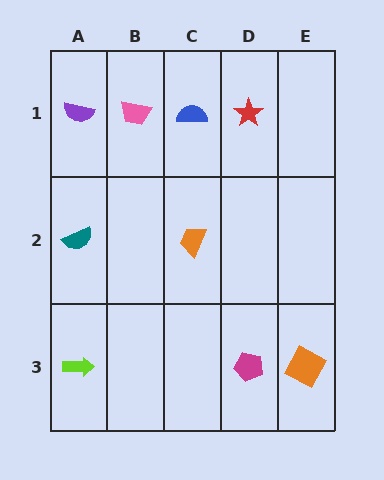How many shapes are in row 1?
4 shapes.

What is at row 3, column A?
A lime arrow.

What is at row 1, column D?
A red star.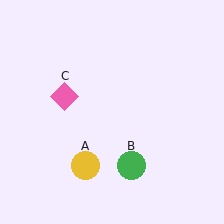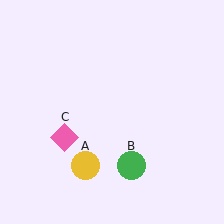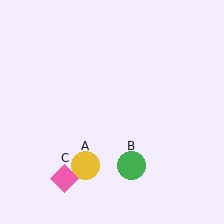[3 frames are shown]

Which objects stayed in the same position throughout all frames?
Yellow circle (object A) and green circle (object B) remained stationary.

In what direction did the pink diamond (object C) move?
The pink diamond (object C) moved down.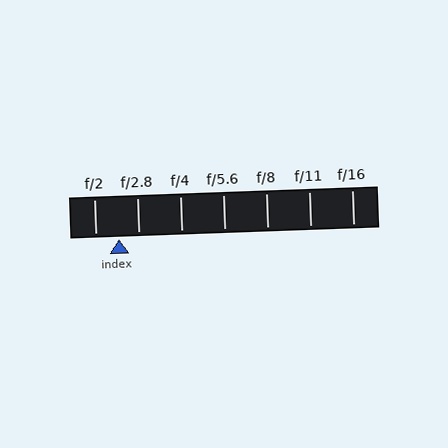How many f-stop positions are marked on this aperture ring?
There are 7 f-stop positions marked.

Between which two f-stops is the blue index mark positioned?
The index mark is between f/2 and f/2.8.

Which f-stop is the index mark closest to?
The index mark is closest to f/2.8.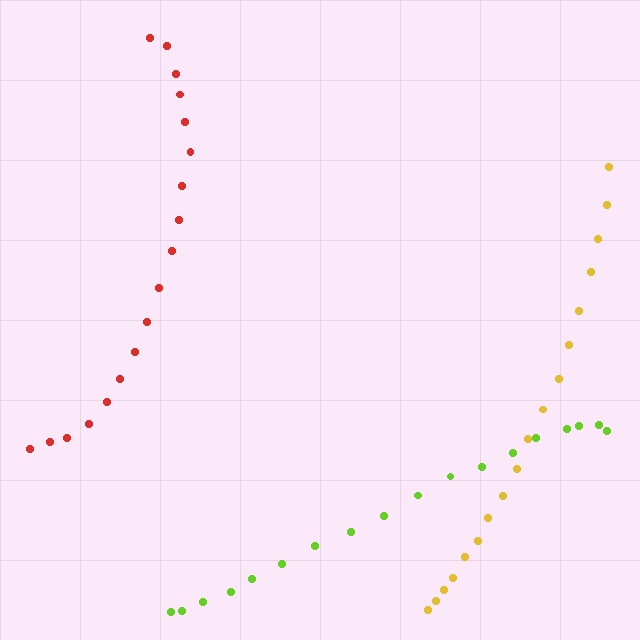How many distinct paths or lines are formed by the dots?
There are 3 distinct paths.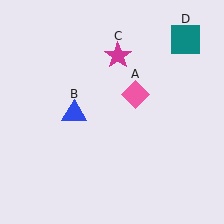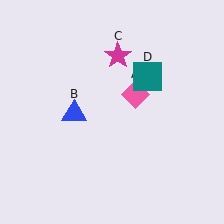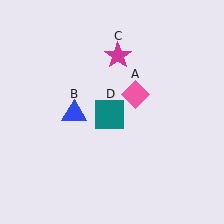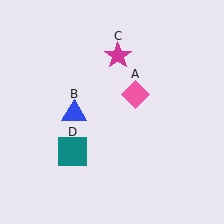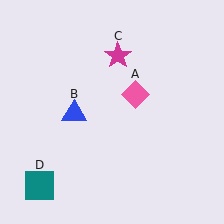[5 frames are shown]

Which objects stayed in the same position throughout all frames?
Pink diamond (object A) and blue triangle (object B) and magenta star (object C) remained stationary.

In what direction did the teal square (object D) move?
The teal square (object D) moved down and to the left.